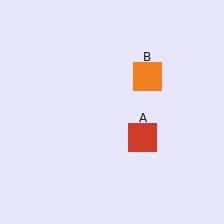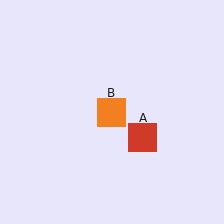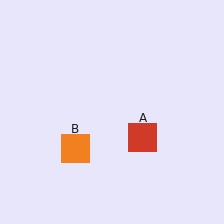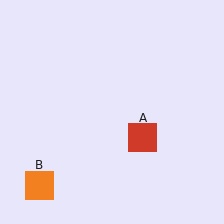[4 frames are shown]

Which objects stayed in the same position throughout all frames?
Red square (object A) remained stationary.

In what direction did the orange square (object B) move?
The orange square (object B) moved down and to the left.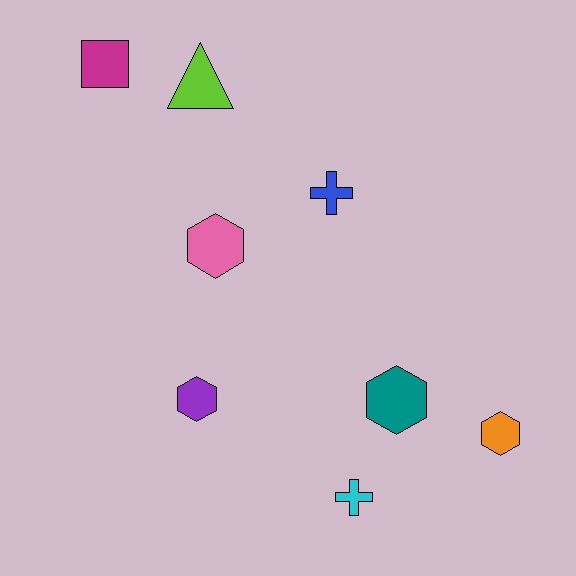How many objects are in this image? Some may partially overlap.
There are 8 objects.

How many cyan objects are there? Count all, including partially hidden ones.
There is 1 cyan object.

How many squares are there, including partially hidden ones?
There is 1 square.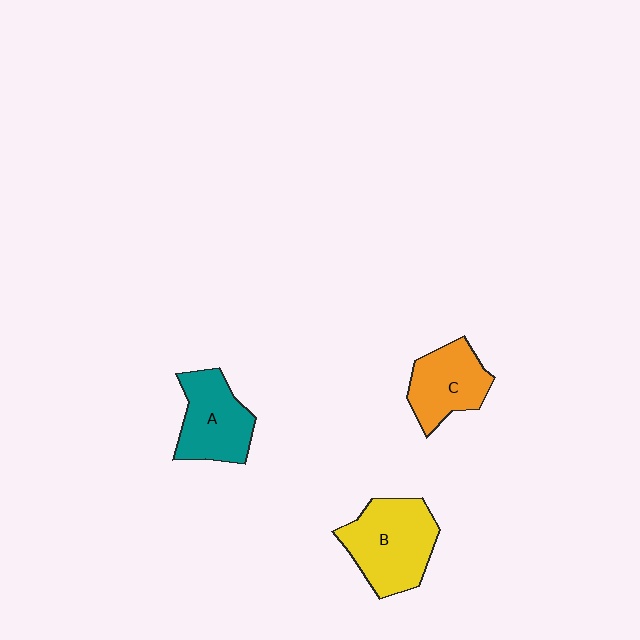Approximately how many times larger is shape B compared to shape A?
Approximately 1.3 times.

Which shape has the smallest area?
Shape C (orange).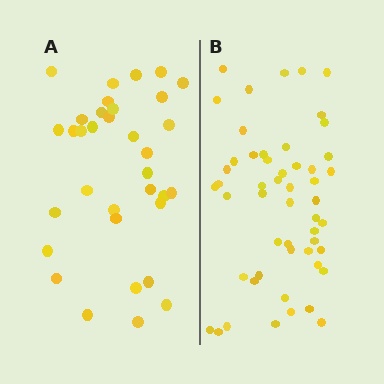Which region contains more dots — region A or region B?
Region B (the right region) has more dots.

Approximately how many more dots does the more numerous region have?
Region B has approximately 20 more dots than region A.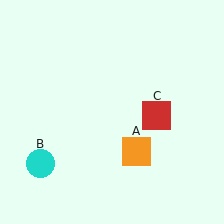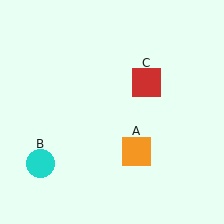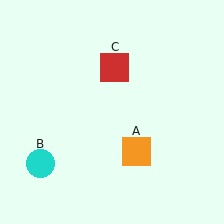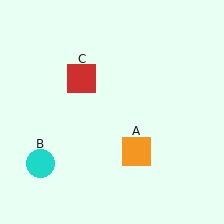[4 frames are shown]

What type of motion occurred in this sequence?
The red square (object C) rotated counterclockwise around the center of the scene.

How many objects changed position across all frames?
1 object changed position: red square (object C).